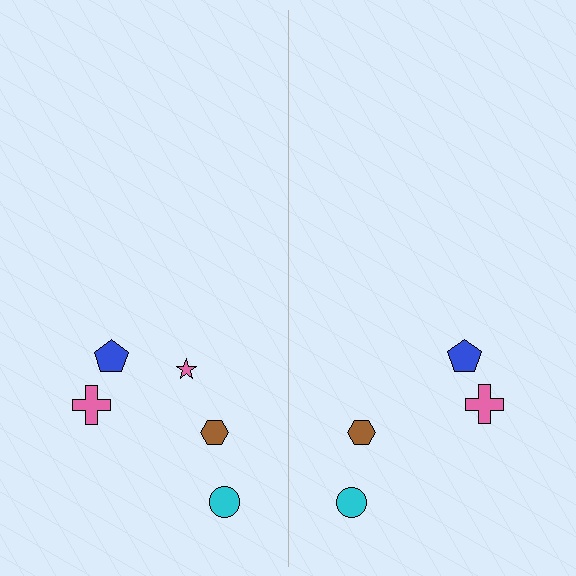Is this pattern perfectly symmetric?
No, the pattern is not perfectly symmetric. A pink star is missing from the right side.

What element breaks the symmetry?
A pink star is missing from the right side.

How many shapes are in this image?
There are 9 shapes in this image.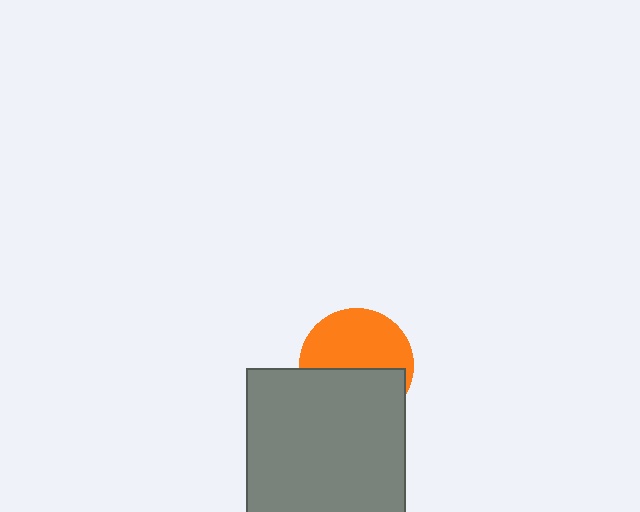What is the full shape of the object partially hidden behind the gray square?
The partially hidden object is an orange circle.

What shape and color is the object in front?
The object in front is a gray square.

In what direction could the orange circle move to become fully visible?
The orange circle could move up. That would shift it out from behind the gray square entirely.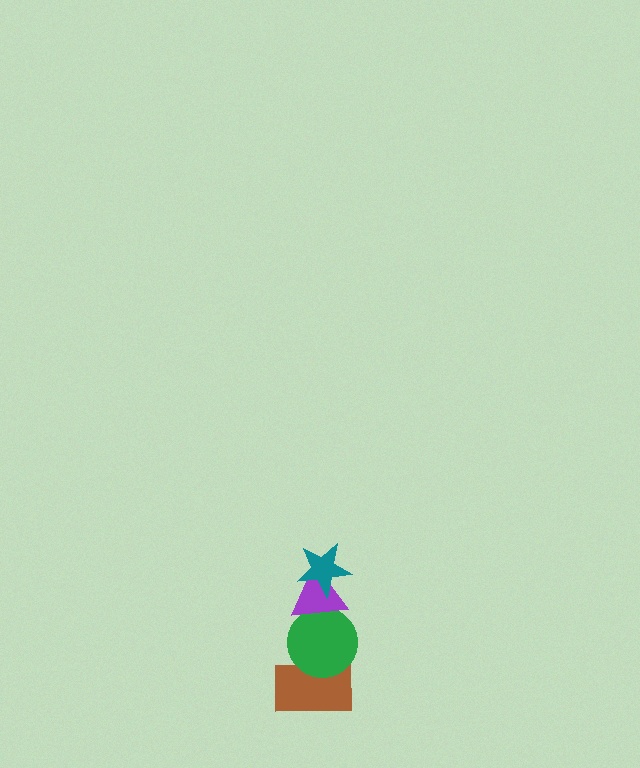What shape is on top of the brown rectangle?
The green circle is on top of the brown rectangle.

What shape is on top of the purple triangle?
The teal star is on top of the purple triangle.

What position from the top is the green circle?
The green circle is 3rd from the top.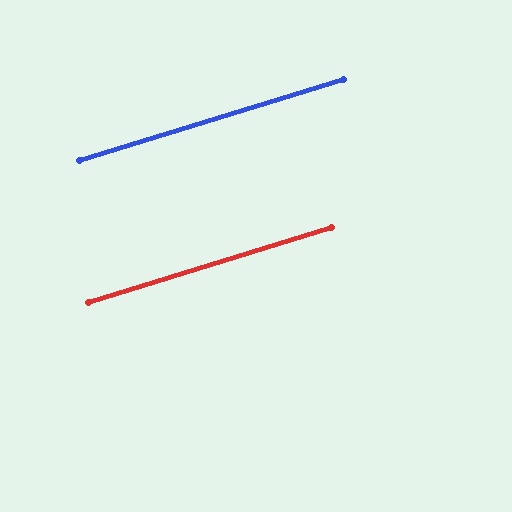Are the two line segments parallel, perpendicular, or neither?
Parallel — their directions differ by only 0.0°.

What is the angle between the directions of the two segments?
Approximately 0 degrees.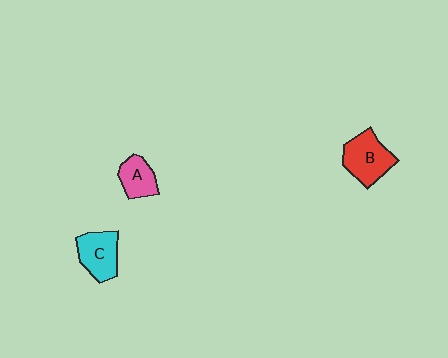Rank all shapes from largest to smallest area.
From largest to smallest: B (red), C (cyan), A (pink).